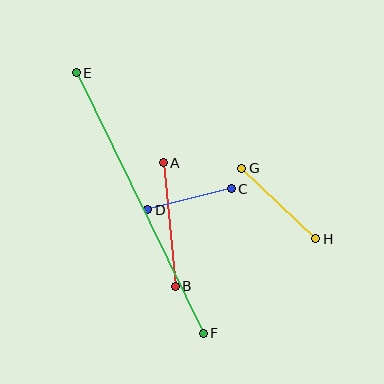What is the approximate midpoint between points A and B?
The midpoint is at approximately (169, 224) pixels.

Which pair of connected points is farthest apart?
Points E and F are farthest apart.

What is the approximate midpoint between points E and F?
The midpoint is at approximately (140, 203) pixels.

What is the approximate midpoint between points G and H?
The midpoint is at approximately (279, 204) pixels.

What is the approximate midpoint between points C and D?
The midpoint is at approximately (189, 199) pixels.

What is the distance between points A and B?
The distance is approximately 124 pixels.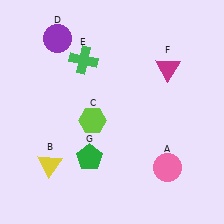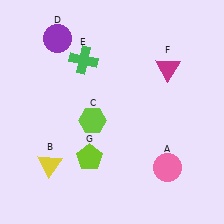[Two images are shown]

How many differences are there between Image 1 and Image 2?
There is 1 difference between the two images.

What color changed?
The pentagon (G) changed from green in Image 1 to lime in Image 2.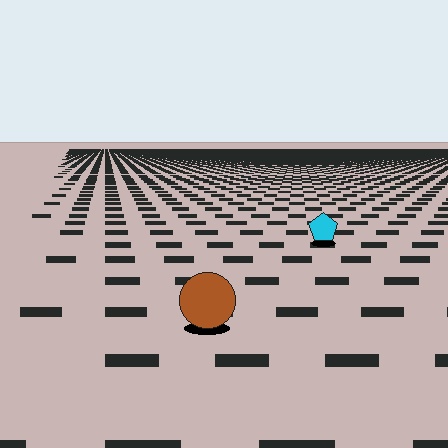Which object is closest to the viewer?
The brown circle is closest. The texture marks near it are larger and more spread out.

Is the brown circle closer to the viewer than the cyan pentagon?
Yes. The brown circle is closer — you can tell from the texture gradient: the ground texture is coarser near it.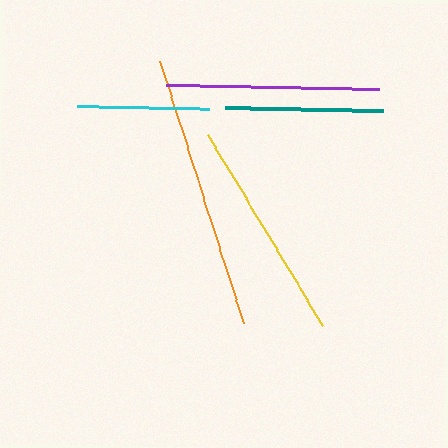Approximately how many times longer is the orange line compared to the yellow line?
The orange line is approximately 1.2 times the length of the yellow line.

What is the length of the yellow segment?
The yellow segment is approximately 224 pixels long.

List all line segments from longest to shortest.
From longest to shortest: orange, yellow, purple, teal, cyan.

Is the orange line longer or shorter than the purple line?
The orange line is longer than the purple line.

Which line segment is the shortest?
The cyan line is the shortest at approximately 131 pixels.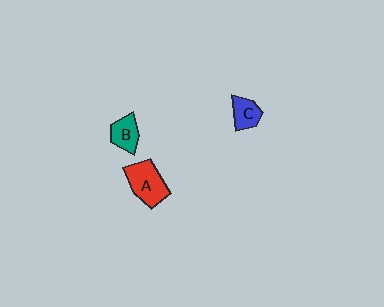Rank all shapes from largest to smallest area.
From largest to smallest: A (red), B (teal), C (blue).